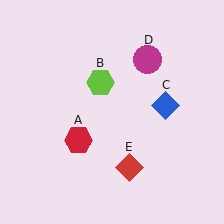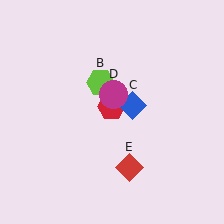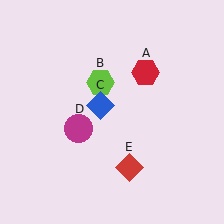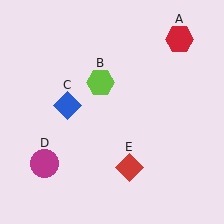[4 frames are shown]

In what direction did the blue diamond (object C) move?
The blue diamond (object C) moved left.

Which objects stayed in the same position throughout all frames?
Lime hexagon (object B) and red diamond (object E) remained stationary.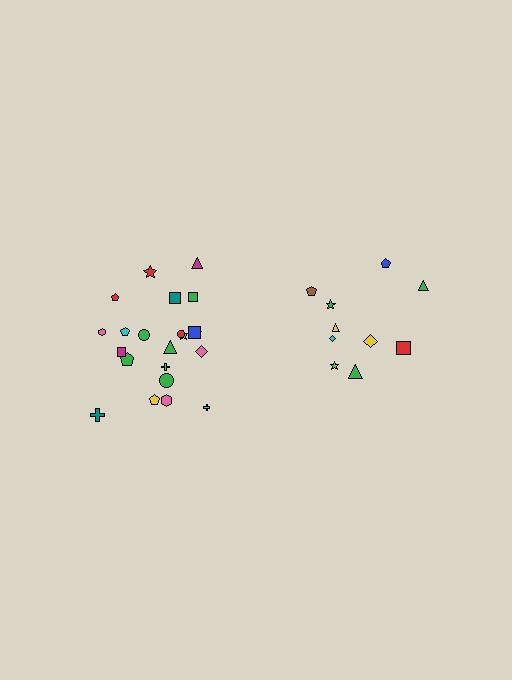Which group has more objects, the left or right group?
The left group.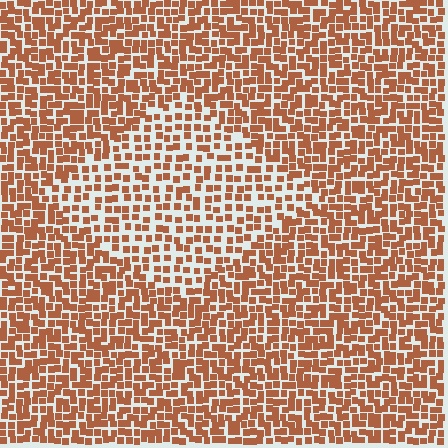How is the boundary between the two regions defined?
The boundary is defined by a change in element density (approximately 1.7x ratio). All elements are the same color, size, and shape.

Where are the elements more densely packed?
The elements are more densely packed outside the diamond boundary.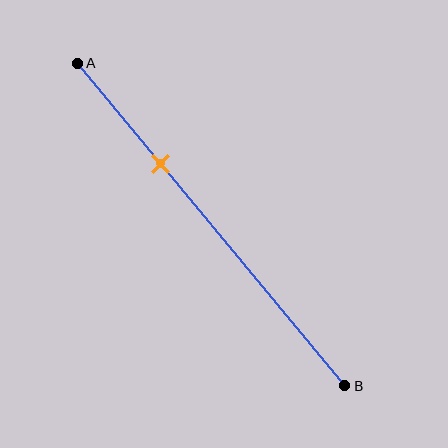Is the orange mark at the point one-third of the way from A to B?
Yes, the mark is approximately at the one-third point.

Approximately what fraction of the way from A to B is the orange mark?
The orange mark is approximately 30% of the way from A to B.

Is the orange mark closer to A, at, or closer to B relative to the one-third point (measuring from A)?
The orange mark is approximately at the one-third point of segment AB.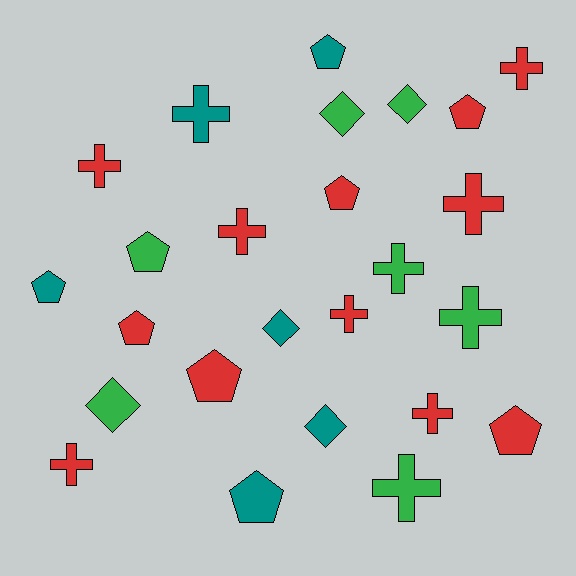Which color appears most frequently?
Red, with 12 objects.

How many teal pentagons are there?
There are 3 teal pentagons.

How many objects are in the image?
There are 25 objects.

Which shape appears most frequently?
Cross, with 11 objects.